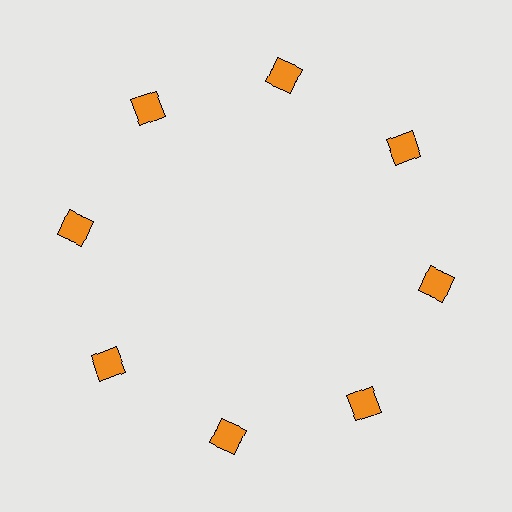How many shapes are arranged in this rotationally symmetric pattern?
There are 8 shapes, arranged in 8 groups of 1.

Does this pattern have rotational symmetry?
Yes, this pattern has 8-fold rotational symmetry. It looks the same after rotating 45 degrees around the center.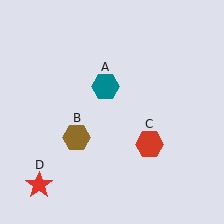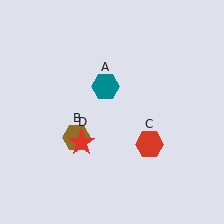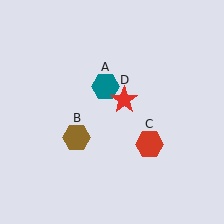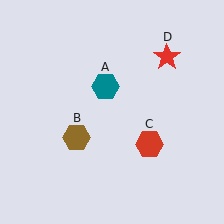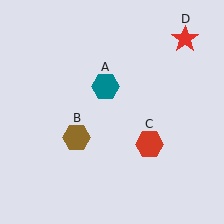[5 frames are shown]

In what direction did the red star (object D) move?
The red star (object D) moved up and to the right.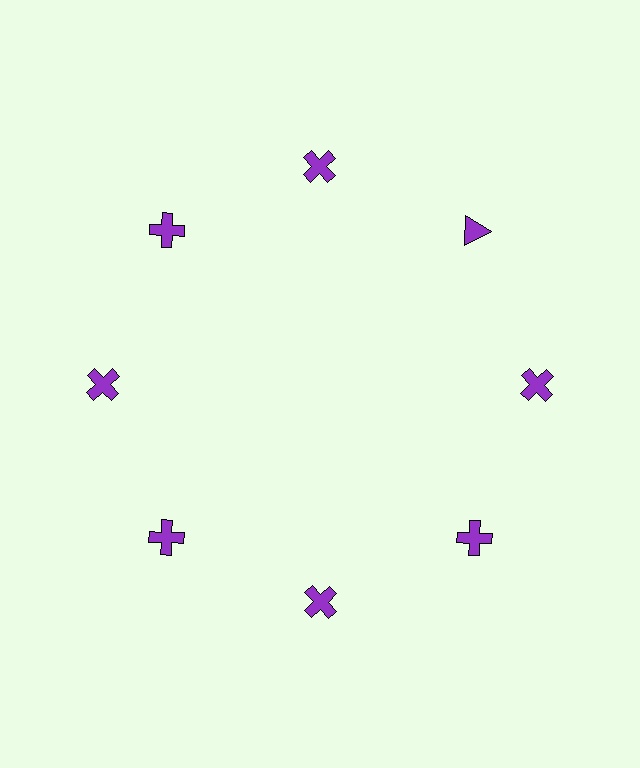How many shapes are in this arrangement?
There are 8 shapes arranged in a ring pattern.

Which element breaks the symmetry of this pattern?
The purple triangle at roughly the 2 o'clock position breaks the symmetry. All other shapes are purple crosses.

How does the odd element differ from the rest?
It has a different shape: triangle instead of cross.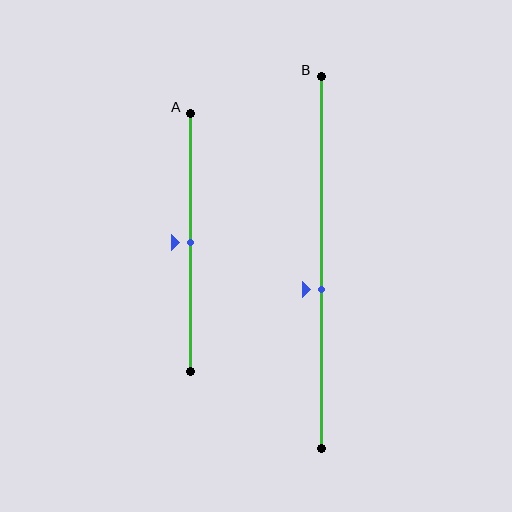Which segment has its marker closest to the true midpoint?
Segment A has its marker closest to the true midpoint.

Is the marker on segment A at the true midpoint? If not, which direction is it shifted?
Yes, the marker on segment A is at the true midpoint.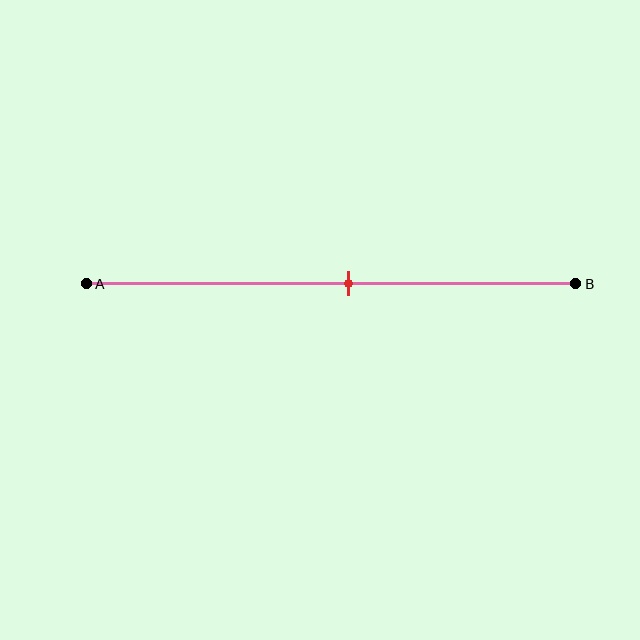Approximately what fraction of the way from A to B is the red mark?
The red mark is approximately 55% of the way from A to B.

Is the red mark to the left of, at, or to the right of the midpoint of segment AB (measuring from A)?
The red mark is to the right of the midpoint of segment AB.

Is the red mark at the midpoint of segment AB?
No, the mark is at about 55% from A, not at the 50% midpoint.